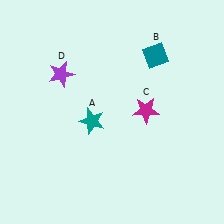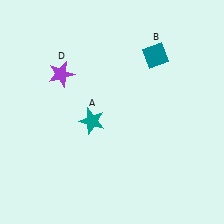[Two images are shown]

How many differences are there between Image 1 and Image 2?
There is 1 difference between the two images.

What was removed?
The magenta star (C) was removed in Image 2.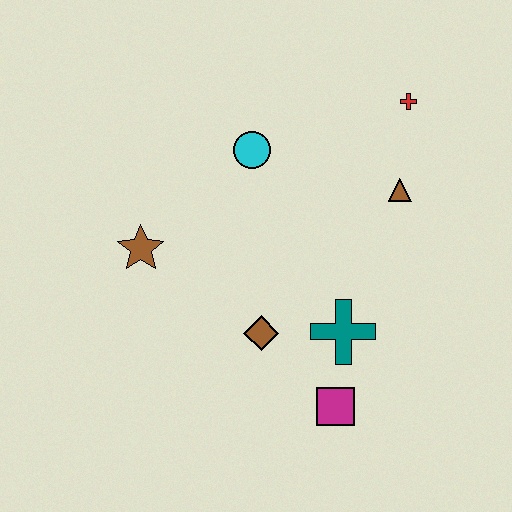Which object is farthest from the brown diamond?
The red cross is farthest from the brown diamond.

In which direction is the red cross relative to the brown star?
The red cross is to the right of the brown star.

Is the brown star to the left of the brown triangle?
Yes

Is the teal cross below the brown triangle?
Yes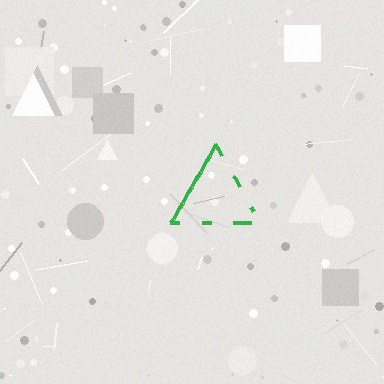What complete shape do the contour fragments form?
The contour fragments form a triangle.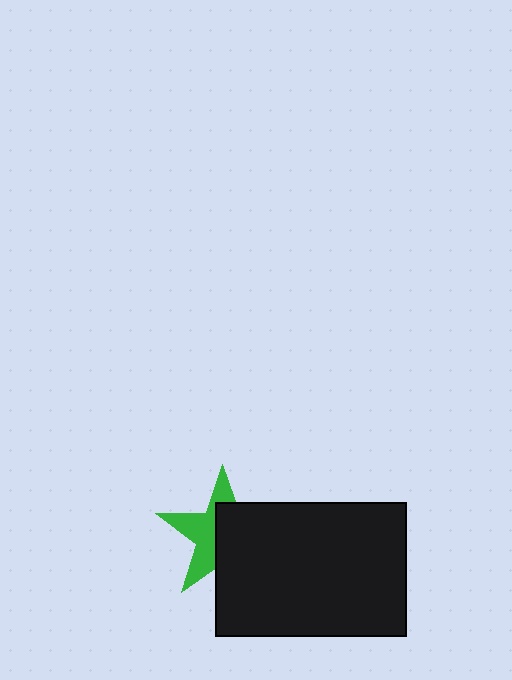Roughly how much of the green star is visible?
About half of it is visible (roughly 46%).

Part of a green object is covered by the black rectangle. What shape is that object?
It is a star.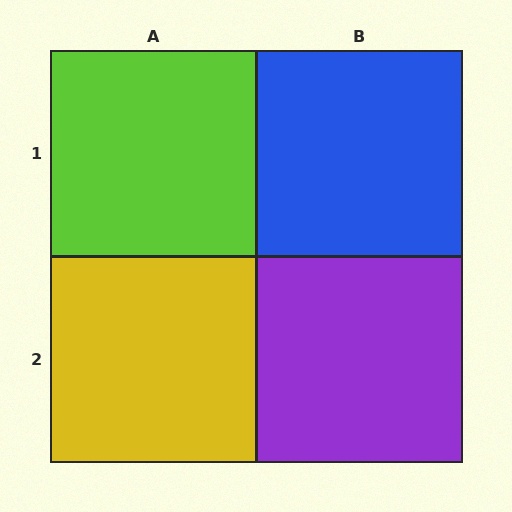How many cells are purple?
1 cell is purple.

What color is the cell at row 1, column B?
Blue.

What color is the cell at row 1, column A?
Lime.